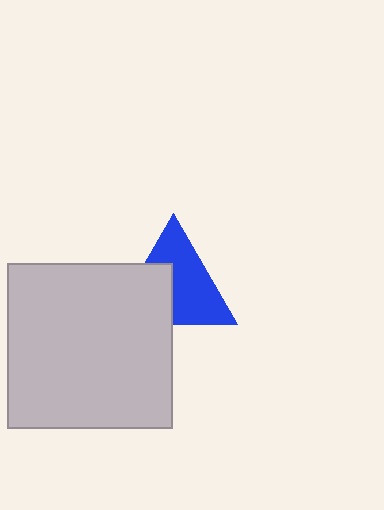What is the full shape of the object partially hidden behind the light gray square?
The partially hidden object is a blue triangle.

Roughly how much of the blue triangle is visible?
About half of it is visible (roughly 60%).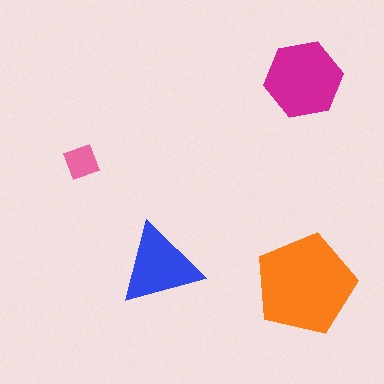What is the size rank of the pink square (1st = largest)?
4th.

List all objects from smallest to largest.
The pink square, the blue triangle, the magenta hexagon, the orange pentagon.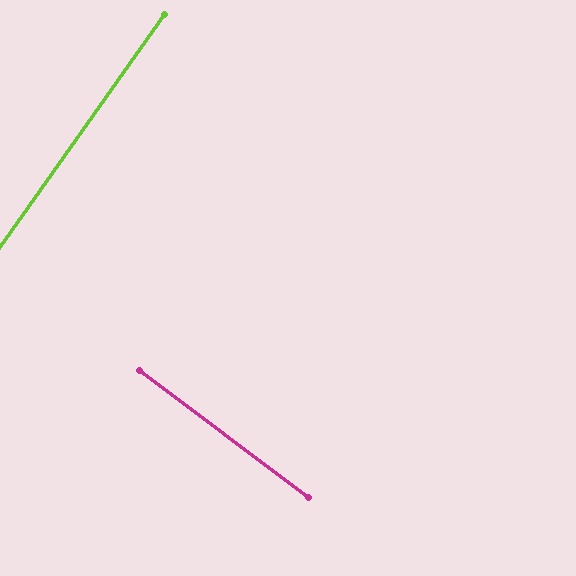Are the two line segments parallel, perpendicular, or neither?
Perpendicular — they meet at approximately 89°.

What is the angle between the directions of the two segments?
Approximately 89 degrees.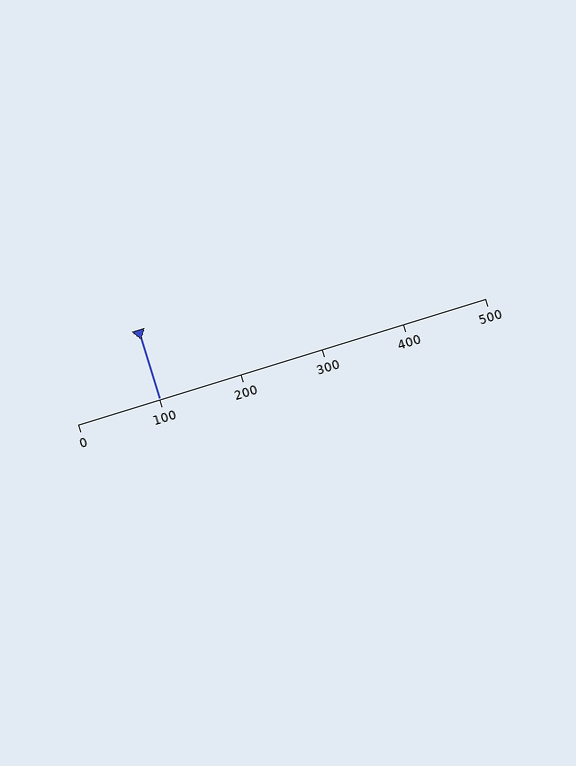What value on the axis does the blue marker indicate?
The marker indicates approximately 100.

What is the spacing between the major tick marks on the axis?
The major ticks are spaced 100 apart.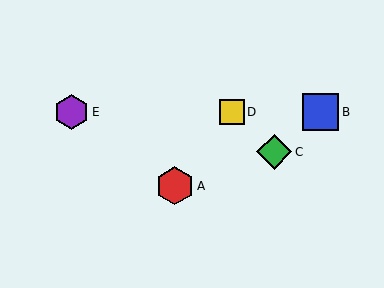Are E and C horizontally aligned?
No, E is at y≈112 and C is at y≈152.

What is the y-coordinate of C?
Object C is at y≈152.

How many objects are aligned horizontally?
3 objects (B, D, E) are aligned horizontally.